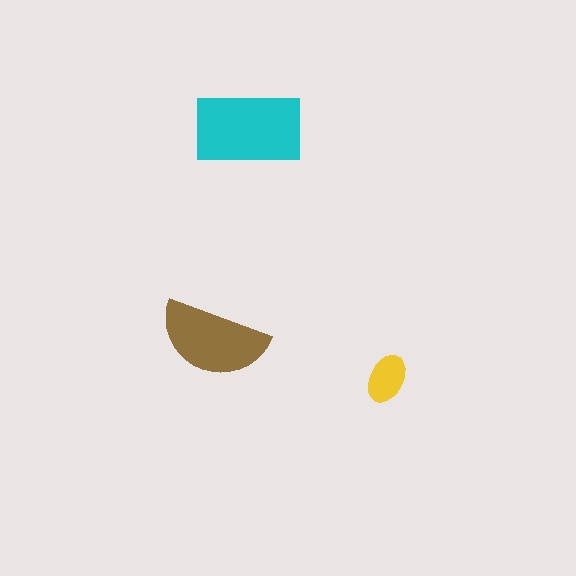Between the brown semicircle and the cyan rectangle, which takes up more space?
The cyan rectangle.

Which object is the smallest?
The yellow ellipse.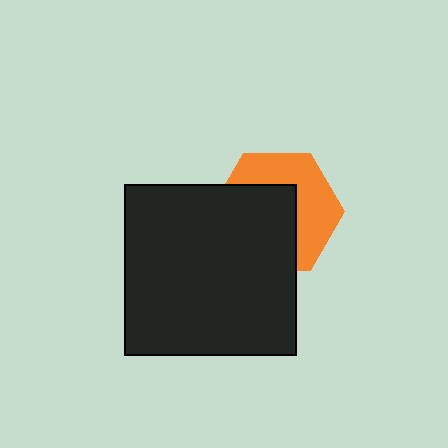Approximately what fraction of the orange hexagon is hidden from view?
Roughly 54% of the orange hexagon is hidden behind the black square.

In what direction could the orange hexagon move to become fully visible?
The orange hexagon could move toward the upper-right. That would shift it out from behind the black square entirely.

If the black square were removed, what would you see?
You would see the complete orange hexagon.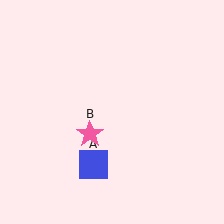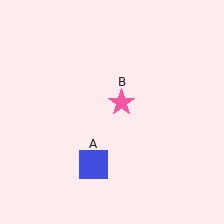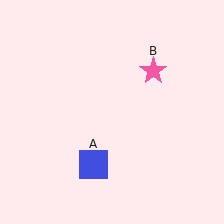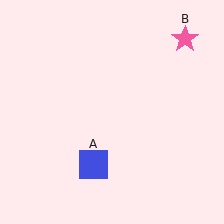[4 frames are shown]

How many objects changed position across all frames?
1 object changed position: pink star (object B).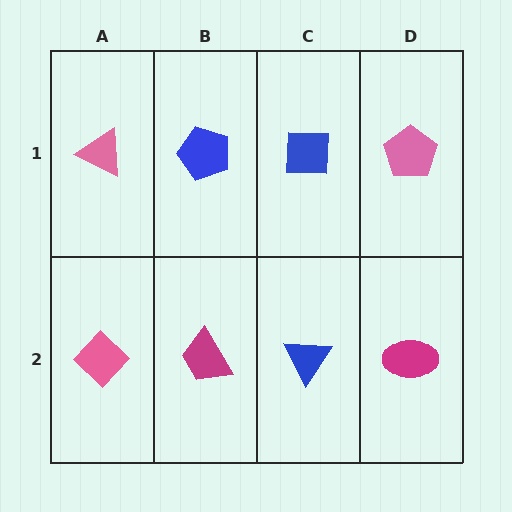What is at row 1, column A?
A pink triangle.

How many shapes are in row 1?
4 shapes.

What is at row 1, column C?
A blue square.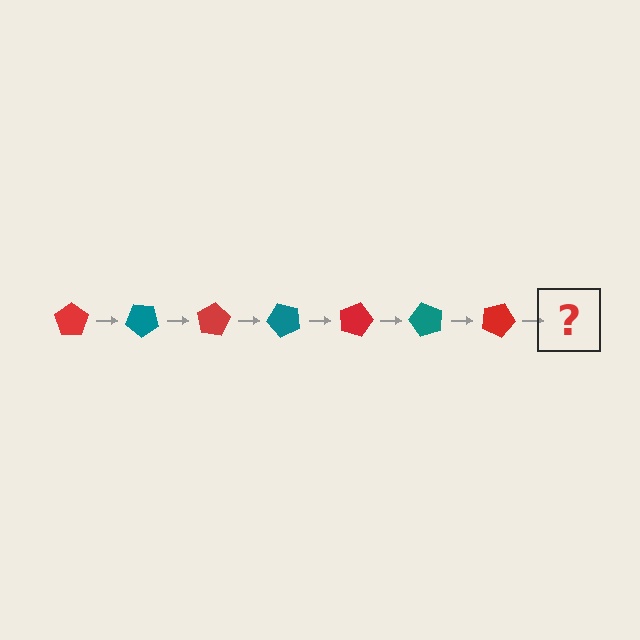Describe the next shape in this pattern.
It should be a teal pentagon, rotated 280 degrees from the start.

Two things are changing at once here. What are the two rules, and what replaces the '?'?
The two rules are that it rotates 40 degrees each step and the color cycles through red and teal. The '?' should be a teal pentagon, rotated 280 degrees from the start.